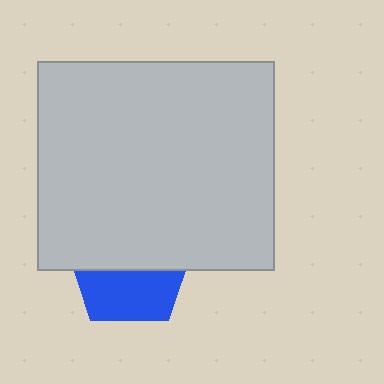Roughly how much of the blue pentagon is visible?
A small part of it is visible (roughly 44%).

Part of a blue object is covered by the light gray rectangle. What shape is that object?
It is a pentagon.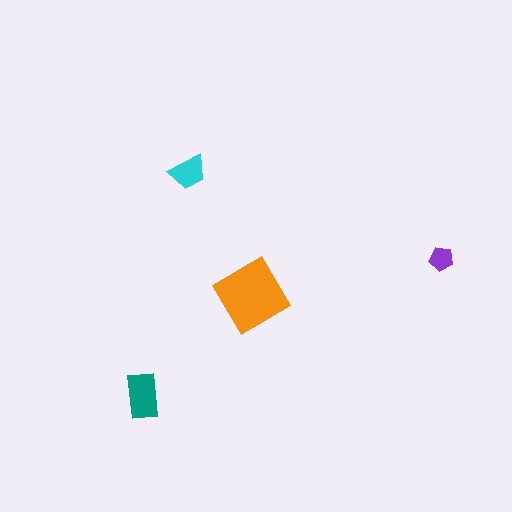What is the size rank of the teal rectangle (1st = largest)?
2nd.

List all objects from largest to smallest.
The orange diamond, the teal rectangle, the cyan trapezoid, the purple pentagon.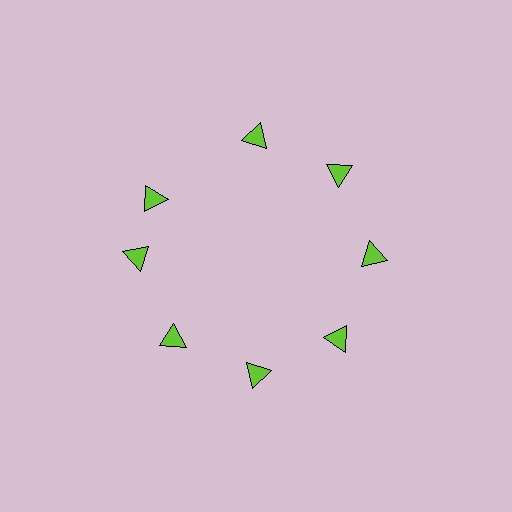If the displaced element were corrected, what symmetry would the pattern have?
It would have 8-fold rotational symmetry — the pattern would map onto itself every 45 degrees.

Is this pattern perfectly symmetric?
No. The 8 lime triangles are arranged in a ring, but one element near the 10 o'clock position is rotated out of alignment along the ring, breaking the 8-fold rotational symmetry.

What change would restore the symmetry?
The symmetry would be restored by rotating it back into even spacing with its neighbors so that all 8 triangles sit at equal angles and equal distance from the center.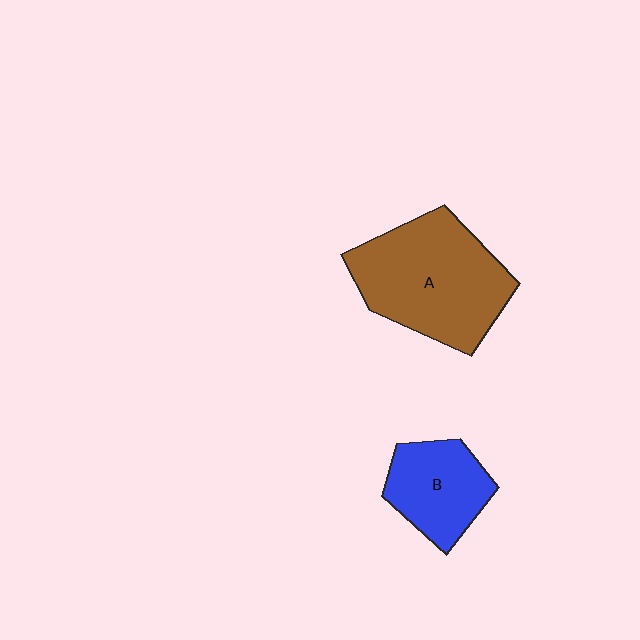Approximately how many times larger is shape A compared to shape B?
Approximately 1.8 times.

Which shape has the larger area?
Shape A (brown).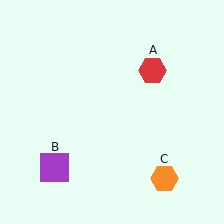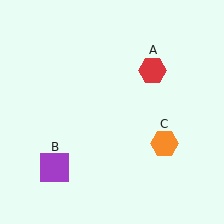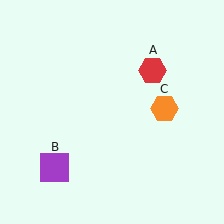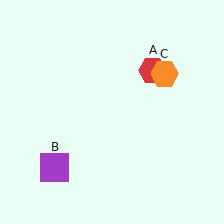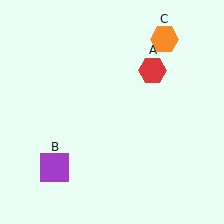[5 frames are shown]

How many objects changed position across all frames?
1 object changed position: orange hexagon (object C).